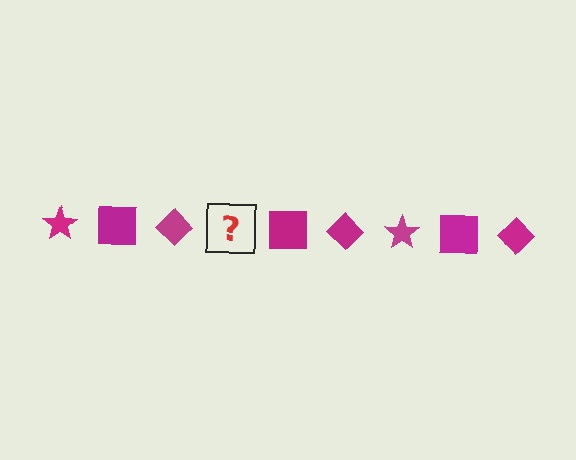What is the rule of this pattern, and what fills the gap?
The rule is that the pattern cycles through star, square, diamond shapes in magenta. The gap should be filled with a magenta star.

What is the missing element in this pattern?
The missing element is a magenta star.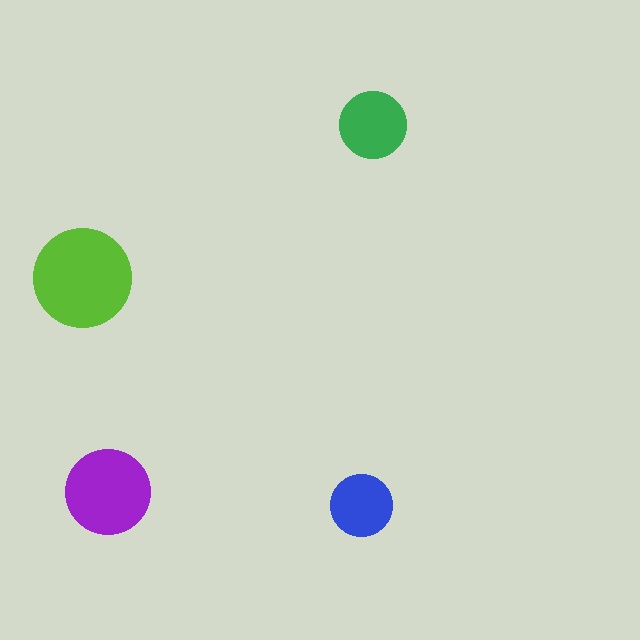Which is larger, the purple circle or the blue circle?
The purple one.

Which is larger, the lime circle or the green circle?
The lime one.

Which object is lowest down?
The blue circle is bottommost.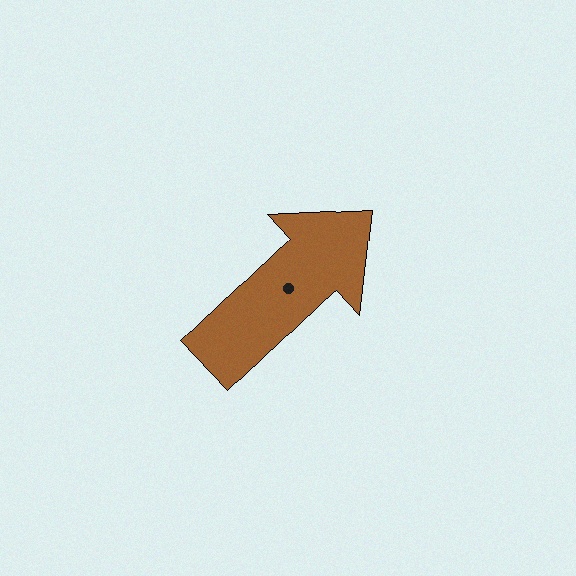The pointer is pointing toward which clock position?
Roughly 2 o'clock.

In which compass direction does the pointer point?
Northeast.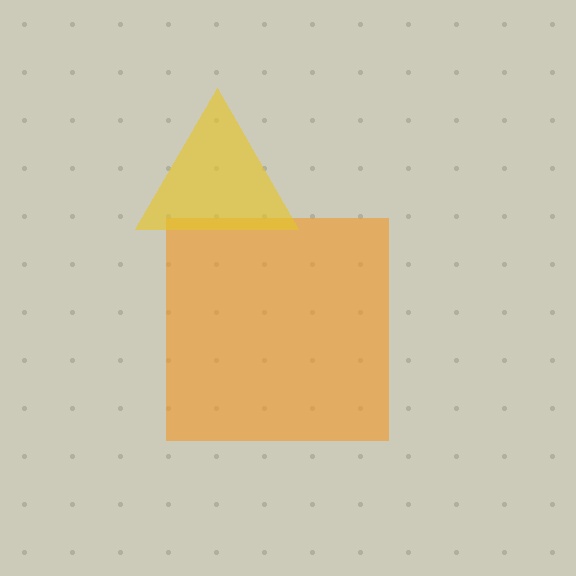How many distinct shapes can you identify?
There are 2 distinct shapes: an orange square, a yellow triangle.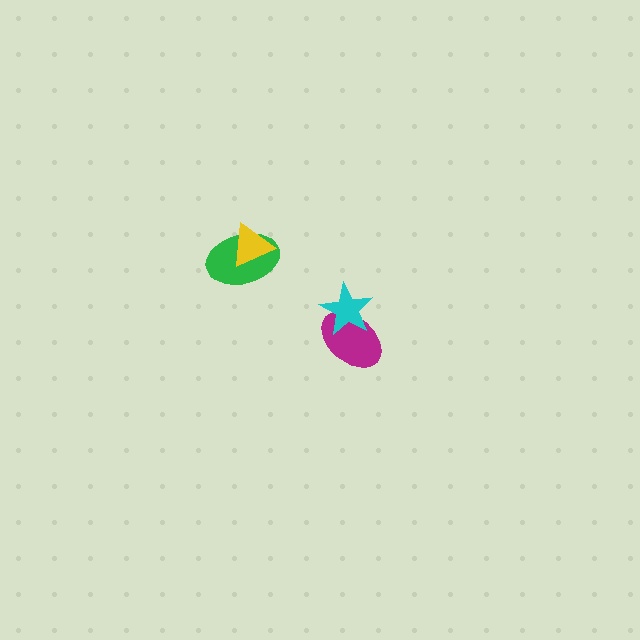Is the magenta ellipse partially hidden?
Yes, it is partially covered by another shape.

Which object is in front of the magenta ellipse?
The cyan star is in front of the magenta ellipse.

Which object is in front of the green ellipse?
The yellow triangle is in front of the green ellipse.